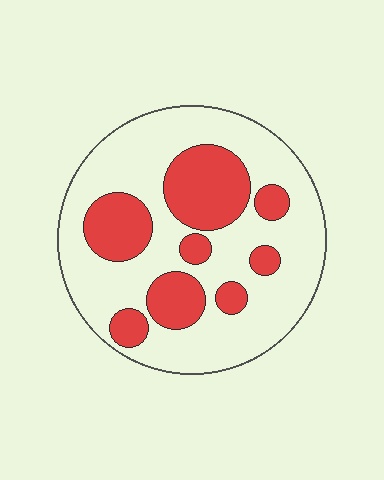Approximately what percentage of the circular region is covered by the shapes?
Approximately 30%.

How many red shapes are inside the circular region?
8.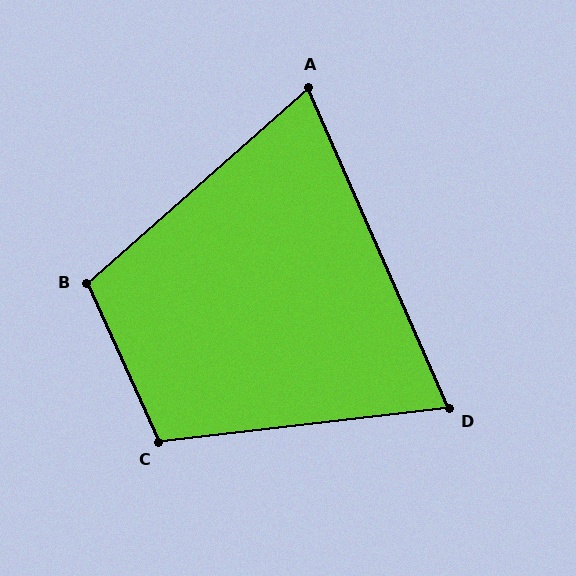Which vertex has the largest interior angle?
C, at approximately 108 degrees.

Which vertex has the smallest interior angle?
A, at approximately 72 degrees.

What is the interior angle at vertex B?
Approximately 107 degrees (obtuse).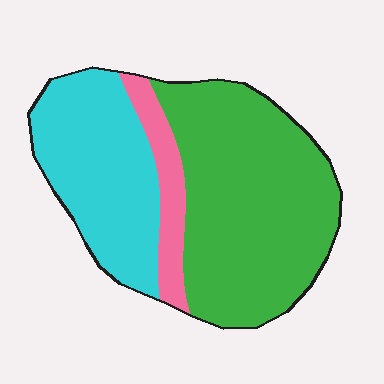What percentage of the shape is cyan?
Cyan takes up about one third (1/3) of the shape.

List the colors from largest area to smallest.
From largest to smallest: green, cyan, pink.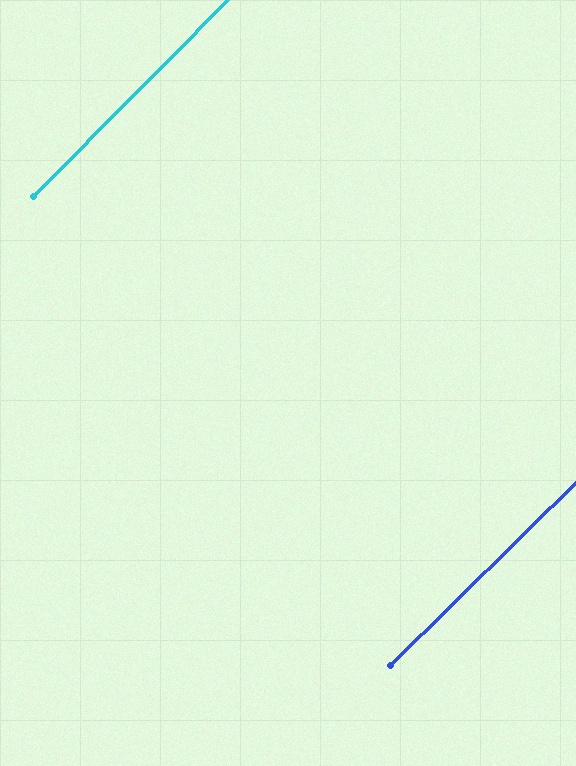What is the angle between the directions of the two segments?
Approximately 1 degree.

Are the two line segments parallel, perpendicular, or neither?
Parallel — their directions differ by only 0.7°.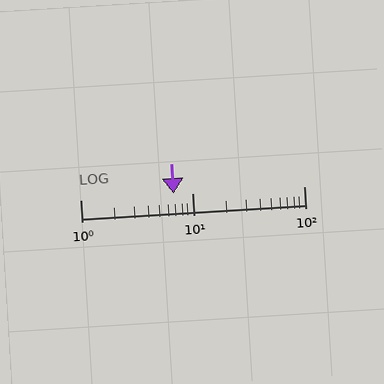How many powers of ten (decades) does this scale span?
The scale spans 2 decades, from 1 to 100.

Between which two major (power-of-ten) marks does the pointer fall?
The pointer is between 1 and 10.